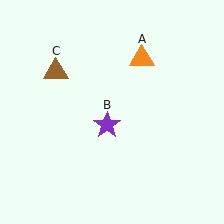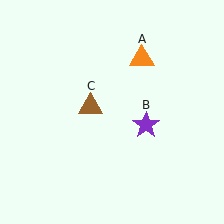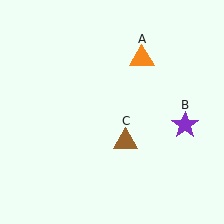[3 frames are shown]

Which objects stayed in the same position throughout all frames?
Orange triangle (object A) remained stationary.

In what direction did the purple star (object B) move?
The purple star (object B) moved right.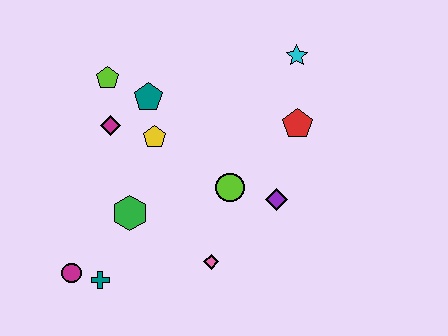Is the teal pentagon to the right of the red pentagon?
No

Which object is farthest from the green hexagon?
The cyan star is farthest from the green hexagon.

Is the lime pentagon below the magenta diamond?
No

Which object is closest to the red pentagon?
The cyan star is closest to the red pentagon.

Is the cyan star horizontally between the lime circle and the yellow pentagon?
No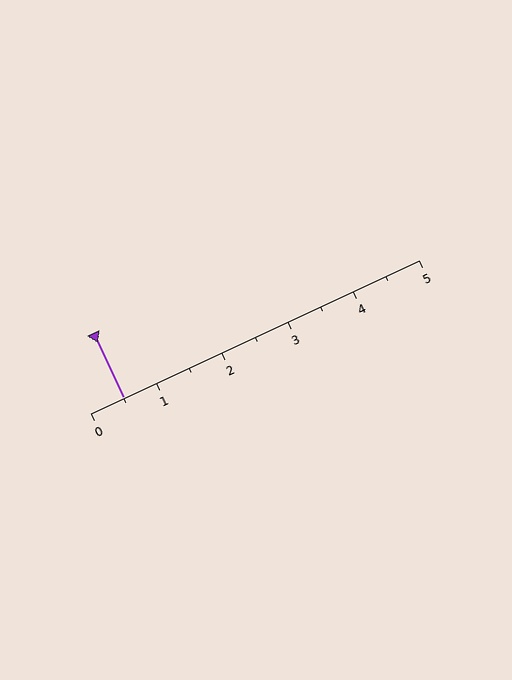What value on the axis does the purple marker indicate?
The marker indicates approximately 0.5.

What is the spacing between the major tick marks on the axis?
The major ticks are spaced 1 apart.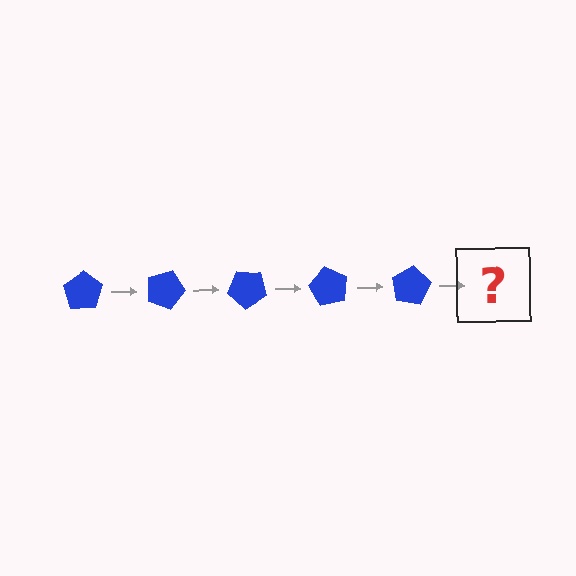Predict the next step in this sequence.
The next step is a blue pentagon rotated 100 degrees.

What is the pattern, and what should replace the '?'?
The pattern is that the pentagon rotates 20 degrees each step. The '?' should be a blue pentagon rotated 100 degrees.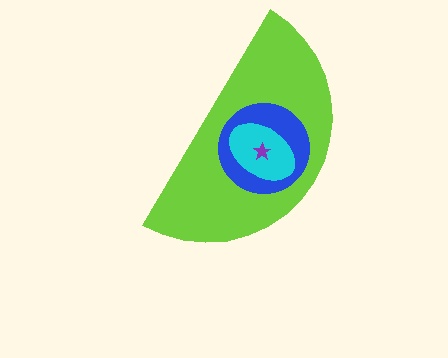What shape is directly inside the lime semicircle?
The blue circle.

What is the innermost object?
The purple star.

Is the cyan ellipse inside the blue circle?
Yes.